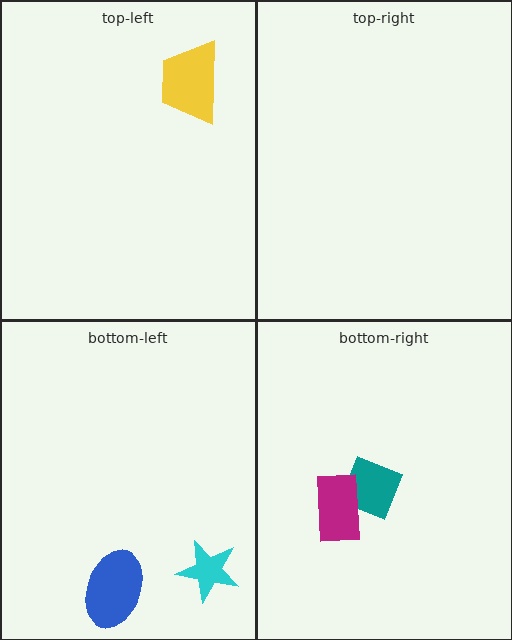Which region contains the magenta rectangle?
The bottom-right region.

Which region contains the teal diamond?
The bottom-right region.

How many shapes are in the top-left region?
1.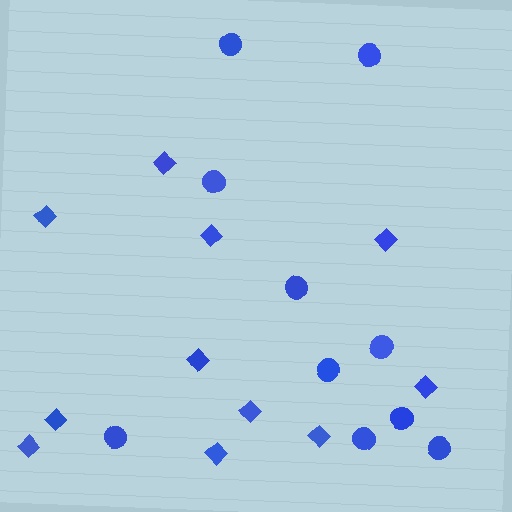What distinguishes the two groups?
There are 2 groups: one group of circles (10) and one group of diamonds (11).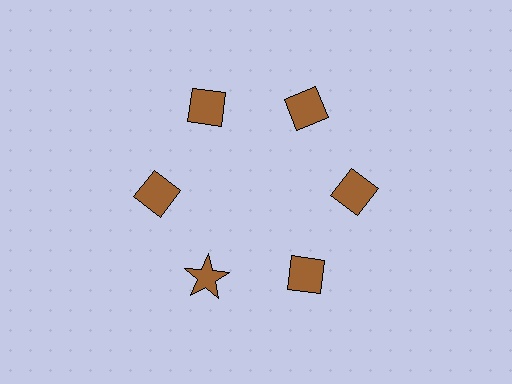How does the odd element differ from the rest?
It has a different shape: star instead of diamond.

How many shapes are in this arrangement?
There are 6 shapes arranged in a ring pattern.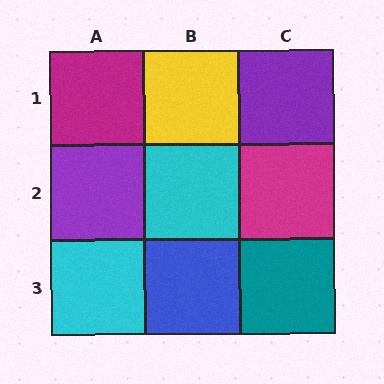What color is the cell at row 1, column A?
Magenta.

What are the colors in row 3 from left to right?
Cyan, blue, teal.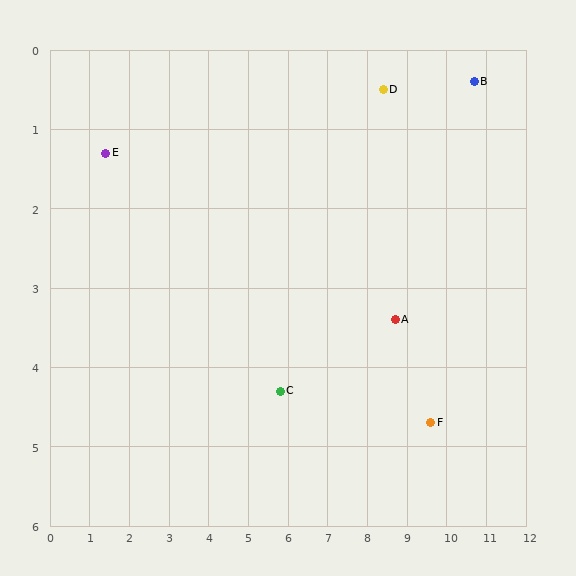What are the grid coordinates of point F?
Point F is at approximately (9.6, 4.7).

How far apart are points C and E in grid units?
Points C and E are about 5.3 grid units apart.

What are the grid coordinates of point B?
Point B is at approximately (10.7, 0.4).